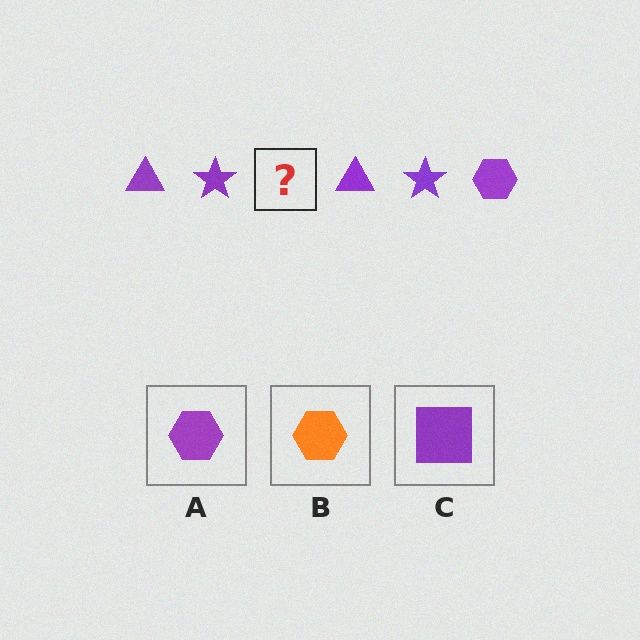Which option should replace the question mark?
Option A.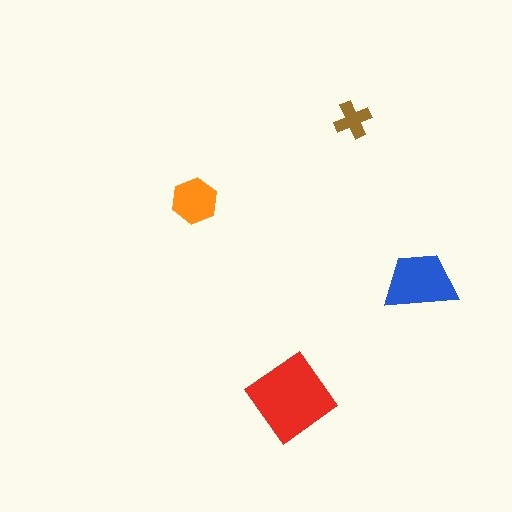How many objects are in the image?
There are 4 objects in the image.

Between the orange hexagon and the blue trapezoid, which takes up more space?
The blue trapezoid.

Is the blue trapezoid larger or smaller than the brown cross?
Larger.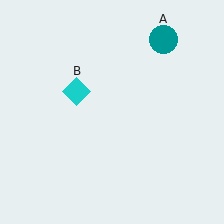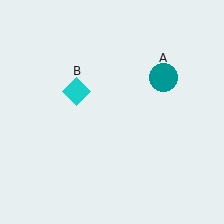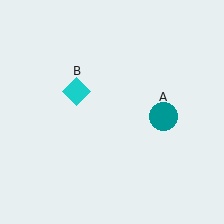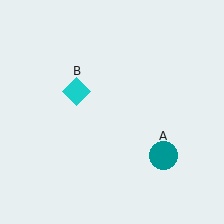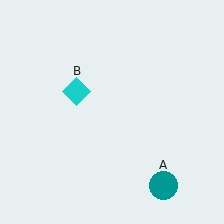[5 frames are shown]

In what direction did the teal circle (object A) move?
The teal circle (object A) moved down.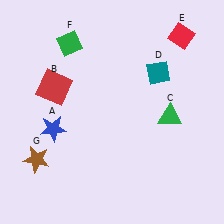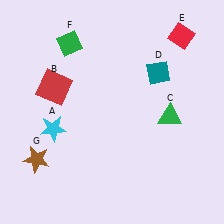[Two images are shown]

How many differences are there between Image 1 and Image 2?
There is 1 difference between the two images.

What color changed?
The star (A) changed from blue in Image 1 to cyan in Image 2.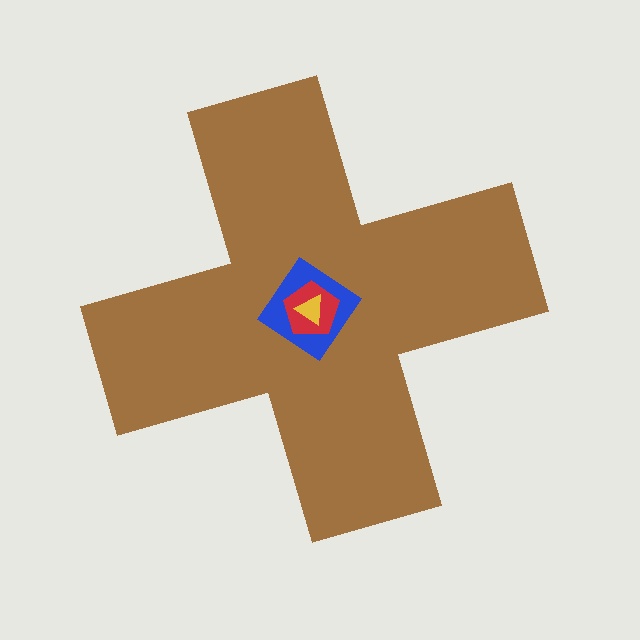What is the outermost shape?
The brown cross.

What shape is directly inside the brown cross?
The blue diamond.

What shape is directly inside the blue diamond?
The red pentagon.